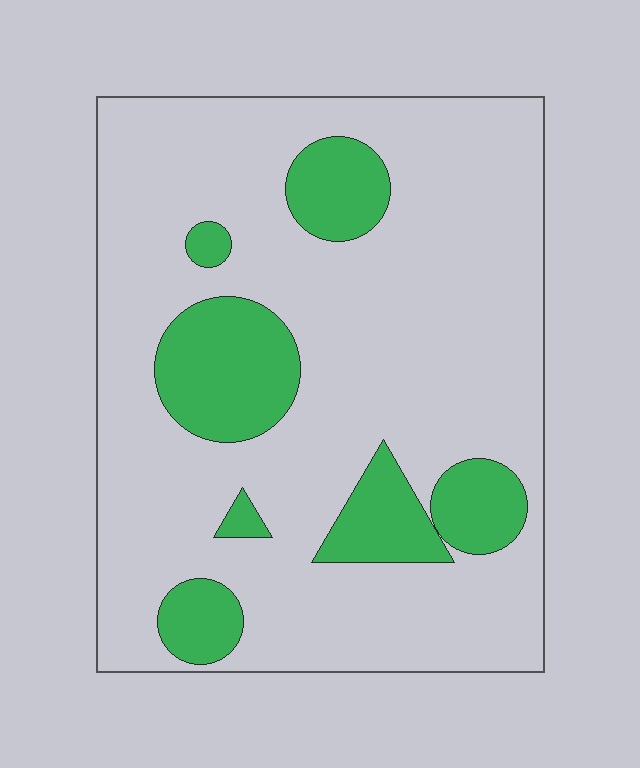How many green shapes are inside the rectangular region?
7.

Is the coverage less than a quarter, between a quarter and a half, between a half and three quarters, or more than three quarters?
Less than a quarter.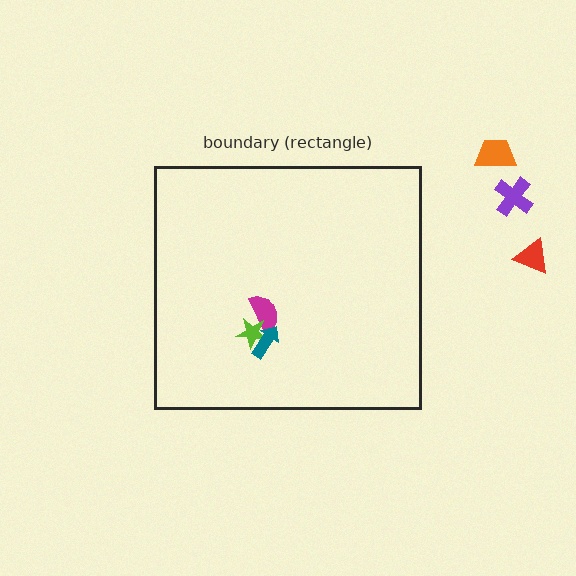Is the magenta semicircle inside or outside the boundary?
Inside.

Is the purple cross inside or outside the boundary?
Outside.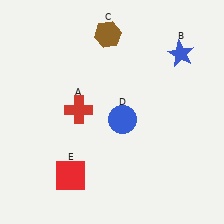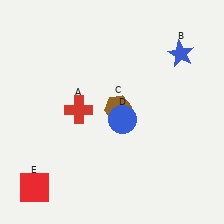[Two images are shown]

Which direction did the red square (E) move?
The red square (E) moved left.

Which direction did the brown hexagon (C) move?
The brown hexagon (C) moved down.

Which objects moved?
The objects that moved are: the brown hexagon (C), the red square (E).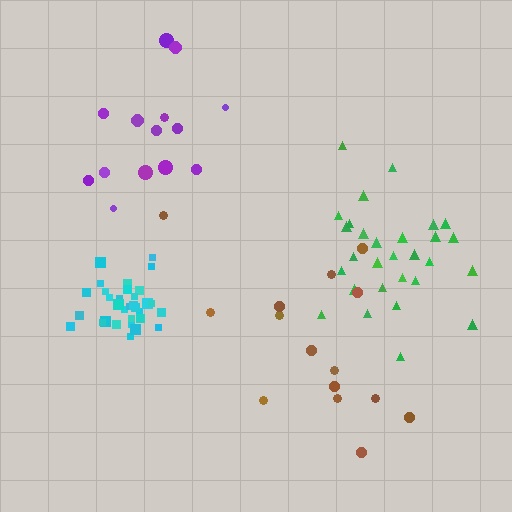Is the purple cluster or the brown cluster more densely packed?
Purple.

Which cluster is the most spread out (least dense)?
Brown.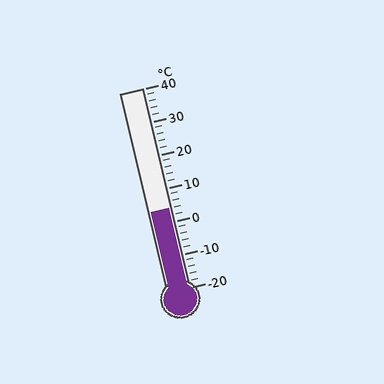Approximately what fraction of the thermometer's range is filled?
The thermometer is filled to approximately 40% of its range.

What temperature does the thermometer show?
The thermometer shows approximately 4°C.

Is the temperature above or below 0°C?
The temperature is above 0°C.